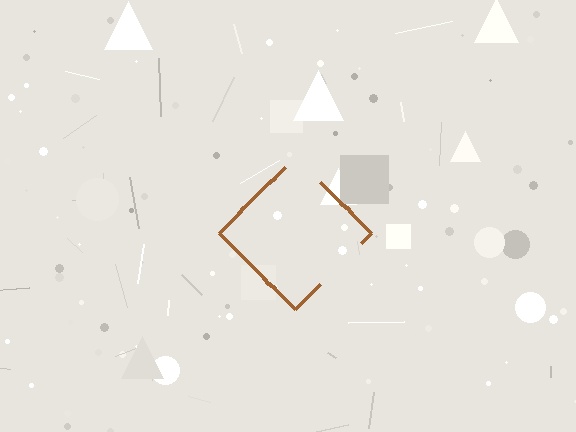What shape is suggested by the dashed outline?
The dashed outline suggests a diamond.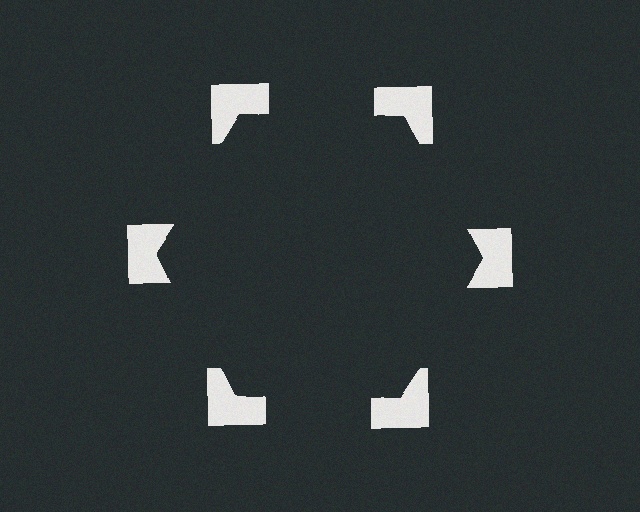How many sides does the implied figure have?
6 sides.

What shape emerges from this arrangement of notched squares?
An illusory hexagon — its edges are inferred from the aligned wedge cuts in the notched squares, not physically drawn.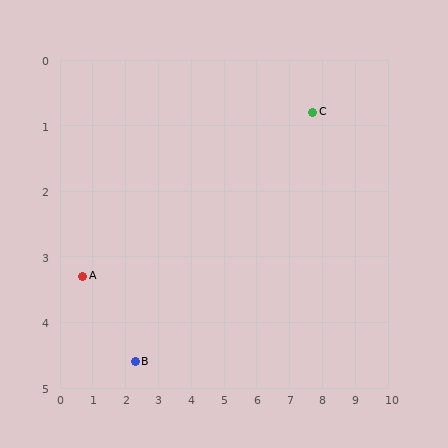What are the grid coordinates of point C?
Point C is at approximately (7.7, 0.8).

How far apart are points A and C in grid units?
Points A and C are about 7.4 grid units apart.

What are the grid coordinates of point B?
Point B is at approximately (2.3, 4.6).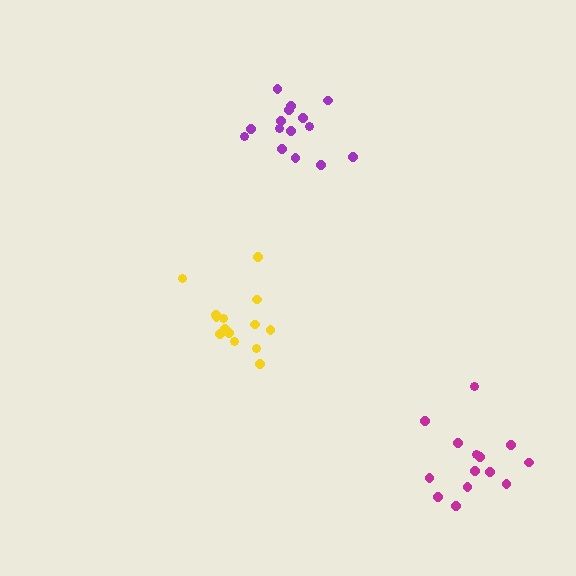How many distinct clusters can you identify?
There are 3 distinct clusters.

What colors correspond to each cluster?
The clusters are colored: yellow, magenta, purple.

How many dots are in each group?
Group 1: 14 dots, Group 2: 14 dots, Group 3: 15 dots (43 total).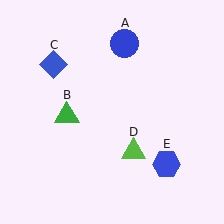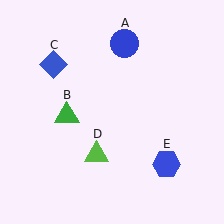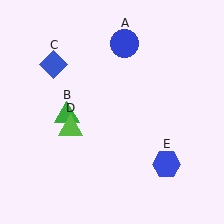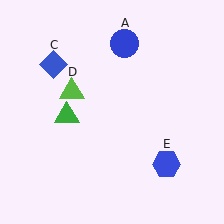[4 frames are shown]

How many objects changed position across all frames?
1 object changed position: lime triangle (object D).